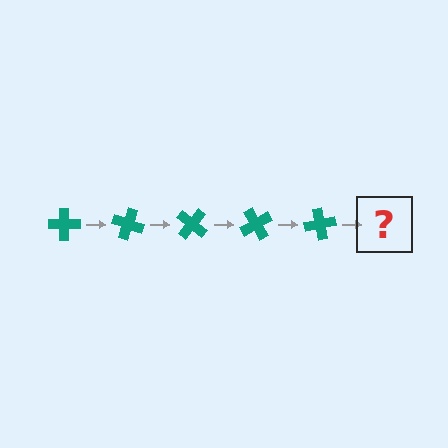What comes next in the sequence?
The next element should be a teal cross rotated 100 degrees.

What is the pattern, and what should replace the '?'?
The pattern is that the cross rotates 20 degrees each step. The '?' should be a teal cross rotated 100 degrees.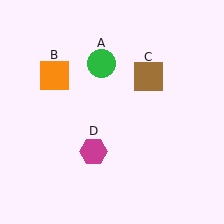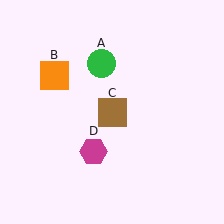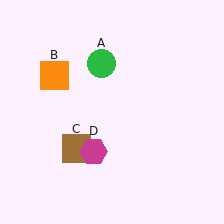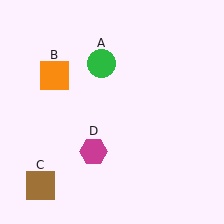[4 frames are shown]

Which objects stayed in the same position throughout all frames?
Green circle (object A) and orange square (object B) and magenta hexagon (object D) remained stationary.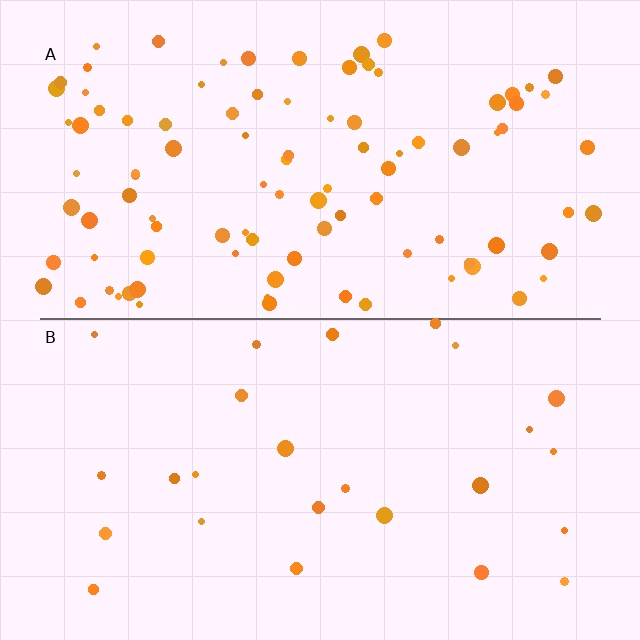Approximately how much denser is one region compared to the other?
Approximately 3.8× — region A over region B.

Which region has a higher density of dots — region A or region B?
A (the top).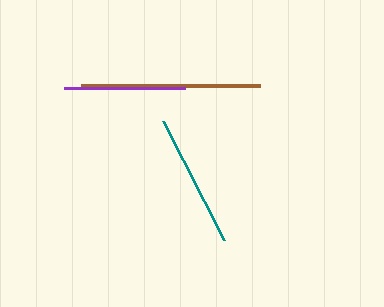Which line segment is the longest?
The brown line is the longest at approximately 179 pixels.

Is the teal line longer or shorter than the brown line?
The brown line is longer than the teal line.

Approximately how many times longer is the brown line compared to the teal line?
The brown line is approximately 1.3 times the length of the teal line.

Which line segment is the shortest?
The purple line is the shortest at approximately 120 pixels.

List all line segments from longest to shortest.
From longest to shortest: brown, teal, purple.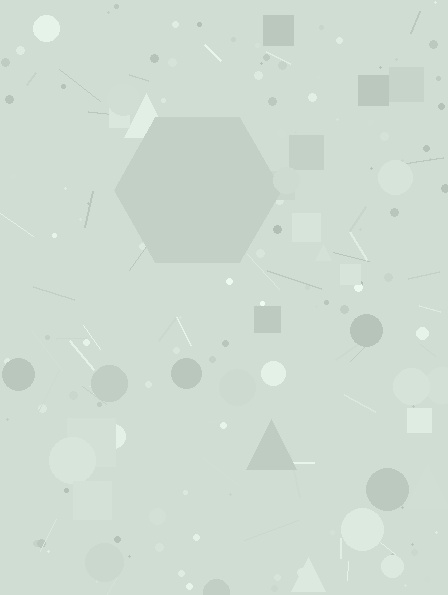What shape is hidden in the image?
A hexagon is hidden in the image.